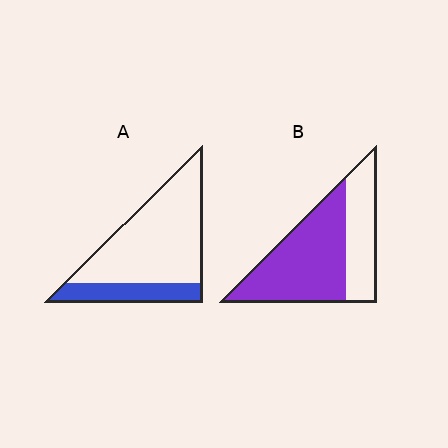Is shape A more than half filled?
No.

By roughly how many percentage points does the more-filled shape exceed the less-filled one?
By roughly 40 percentage points (B over A).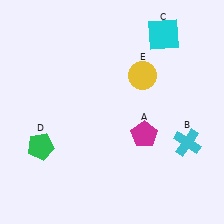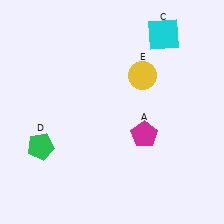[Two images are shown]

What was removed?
The cyan cross (B) was removed in Image 2.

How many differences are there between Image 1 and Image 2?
There is 1 difference between the two images.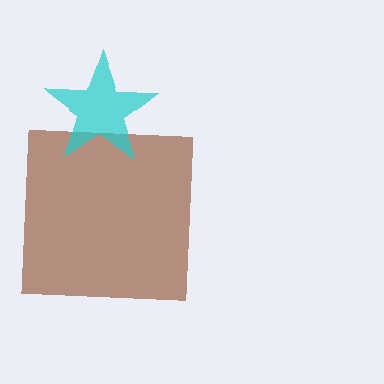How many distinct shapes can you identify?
There are 2 distinct shapes: a brown square, a cyan star.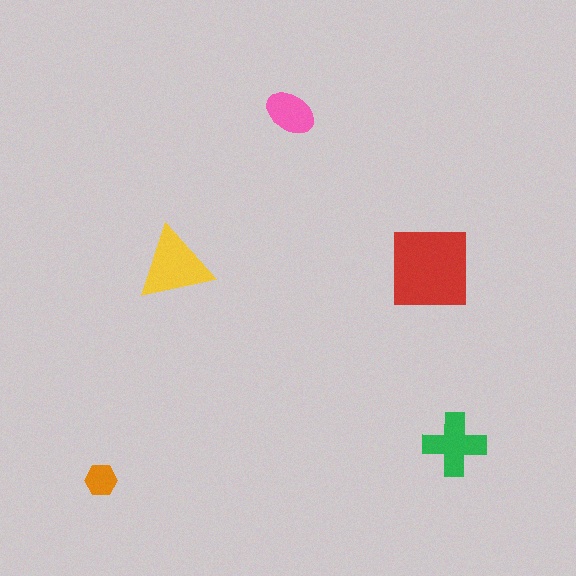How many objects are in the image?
There are 5 objects in the image.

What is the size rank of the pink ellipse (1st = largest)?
4th.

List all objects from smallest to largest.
The orange hexagon, the pink ellipse, the green cross, the yellow triangle, the red square.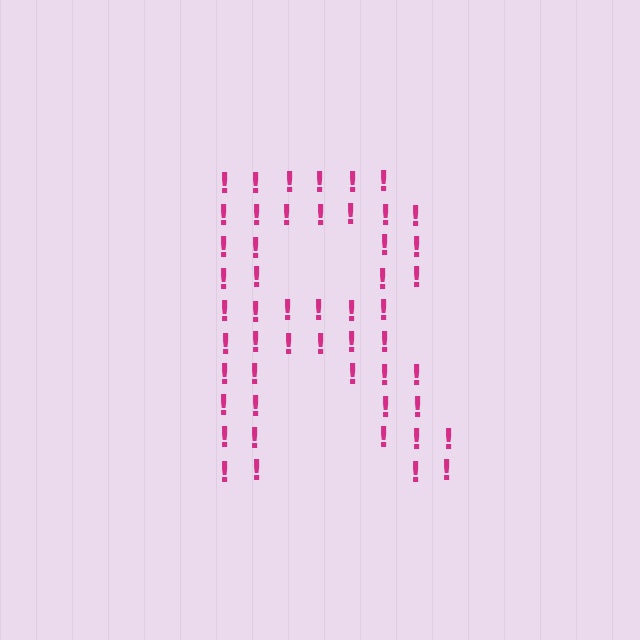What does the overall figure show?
The overall figure shows the letter R.